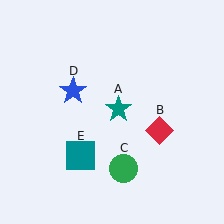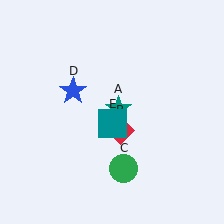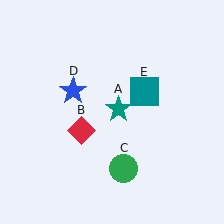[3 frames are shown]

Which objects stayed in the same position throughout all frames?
Teal star (object A) and green circle (object C) and blue star (object D) remained stationary.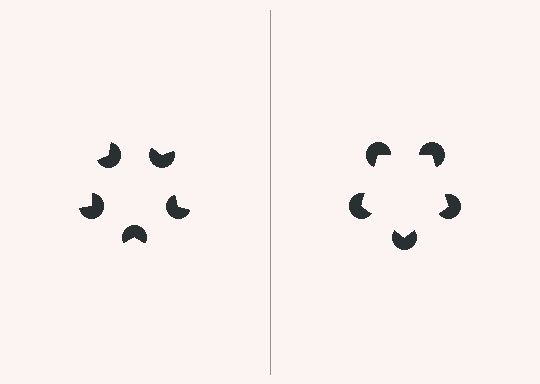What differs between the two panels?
The pac-man discs are positioned identically on both sides; only the wedge orientations differ. On the right they align to a pentagon; on the left they are misaligned.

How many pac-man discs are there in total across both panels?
10 — 5 on each side.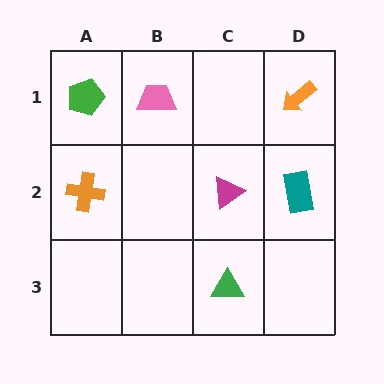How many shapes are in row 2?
3 shapes.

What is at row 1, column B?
A pink trapezoid.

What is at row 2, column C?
A magenta triangle.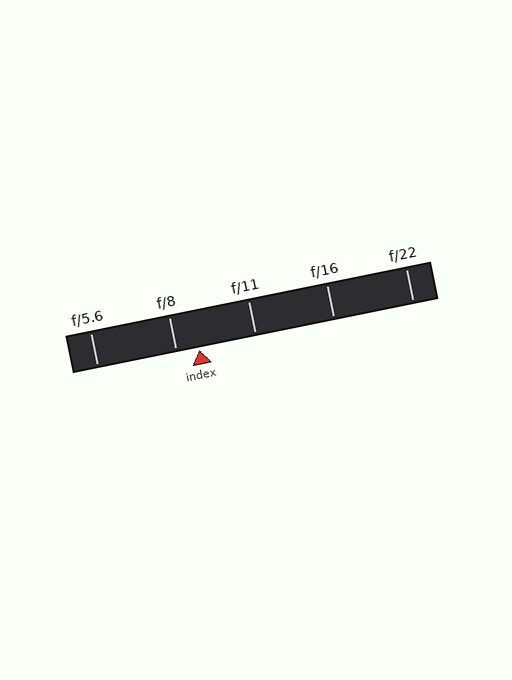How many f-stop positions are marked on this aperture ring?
There are 5 f-stop positions marked.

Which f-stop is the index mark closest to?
The index mark is closest to f/8.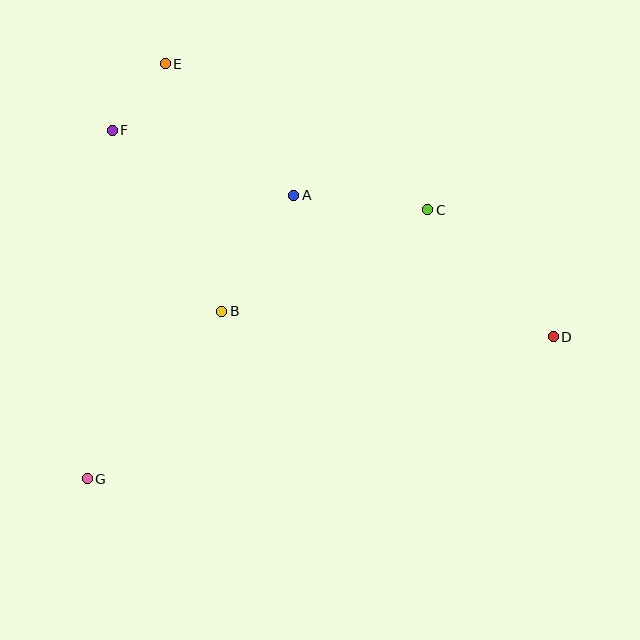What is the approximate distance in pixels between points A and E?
The distance between A and E is approximately 184 pixels.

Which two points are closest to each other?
Points E and F are closest to each other.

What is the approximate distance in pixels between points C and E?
The distance between C and E is approximately 300 pixels.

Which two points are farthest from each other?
Points D and G are farthest from each other.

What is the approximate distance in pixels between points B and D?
The distance between B and D is approximately 332 pixels.